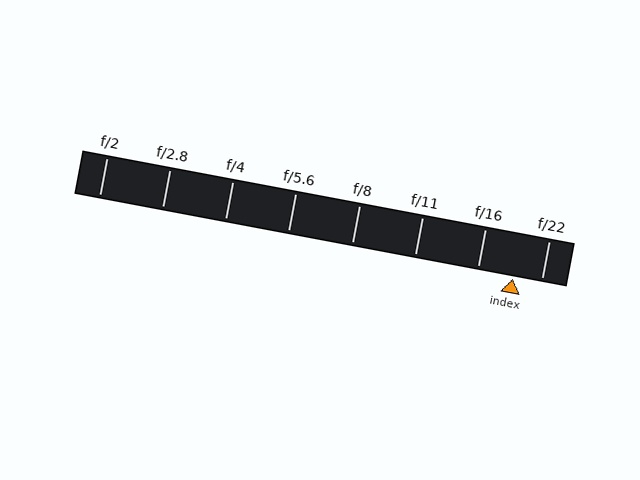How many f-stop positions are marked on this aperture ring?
There are 8 f-stop positions marked.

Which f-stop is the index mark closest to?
The index mark is closest to f/22.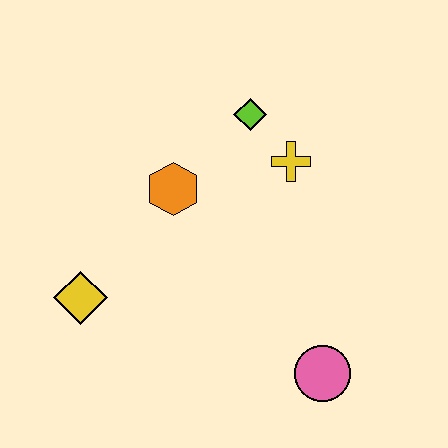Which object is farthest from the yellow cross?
The yellow diamond is farthest from the yellow cross.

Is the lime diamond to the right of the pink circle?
No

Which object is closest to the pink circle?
The yellow cross is closest to the pink circle.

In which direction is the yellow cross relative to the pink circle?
The yellow cross is above the pink circle.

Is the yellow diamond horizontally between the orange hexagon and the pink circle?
No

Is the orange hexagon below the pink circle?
No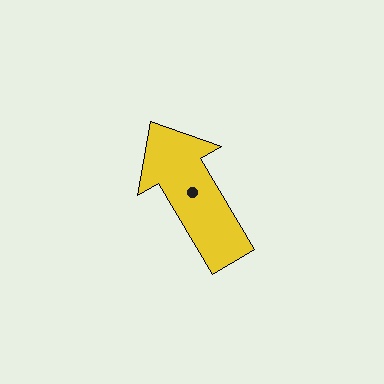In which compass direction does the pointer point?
Northwest.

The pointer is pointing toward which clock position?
Roughly 11 o'clock.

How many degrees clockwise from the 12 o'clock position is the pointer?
Approximately 329 degrees.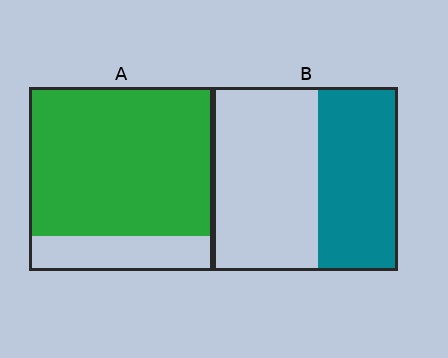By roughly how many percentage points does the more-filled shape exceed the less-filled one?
By roughly 40 percentage points (A over B).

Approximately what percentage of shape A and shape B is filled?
A is approximately 80% and B is approximately 45%.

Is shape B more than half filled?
No.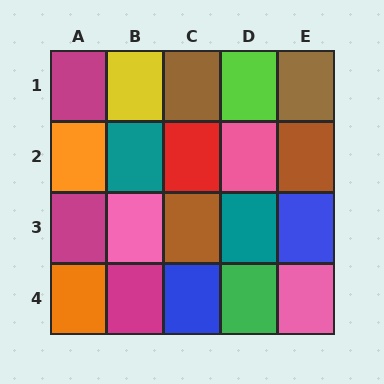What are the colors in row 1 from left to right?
Magenta, yellow, brown, lime, brown.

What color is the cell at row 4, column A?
Orange.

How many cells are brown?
4 cells are brown.